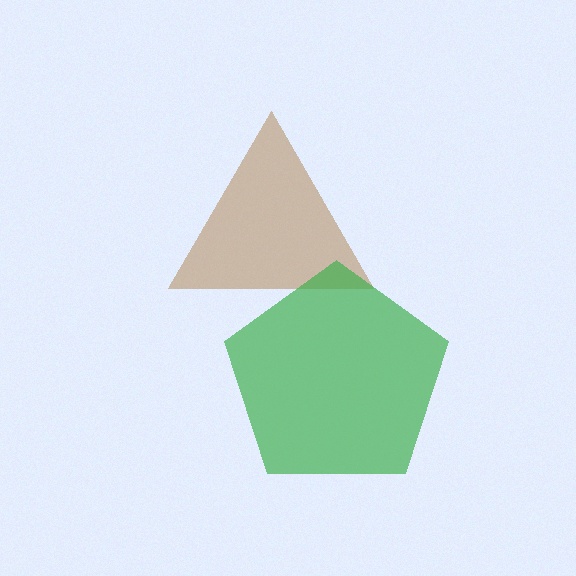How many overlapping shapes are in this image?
There are 2 overlapping shapes in the image.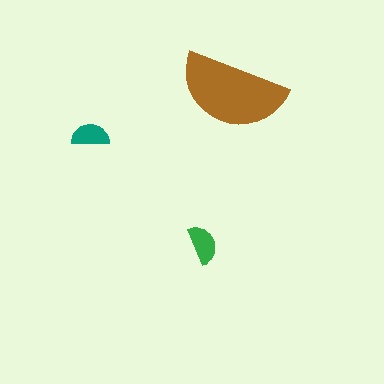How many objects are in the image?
There are 3 objects in the image.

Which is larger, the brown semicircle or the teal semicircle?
The brown one.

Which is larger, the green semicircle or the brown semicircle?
The brown one.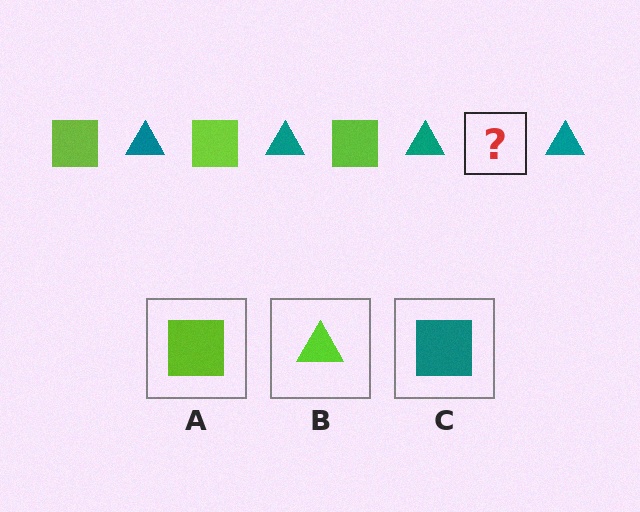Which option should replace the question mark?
Option A.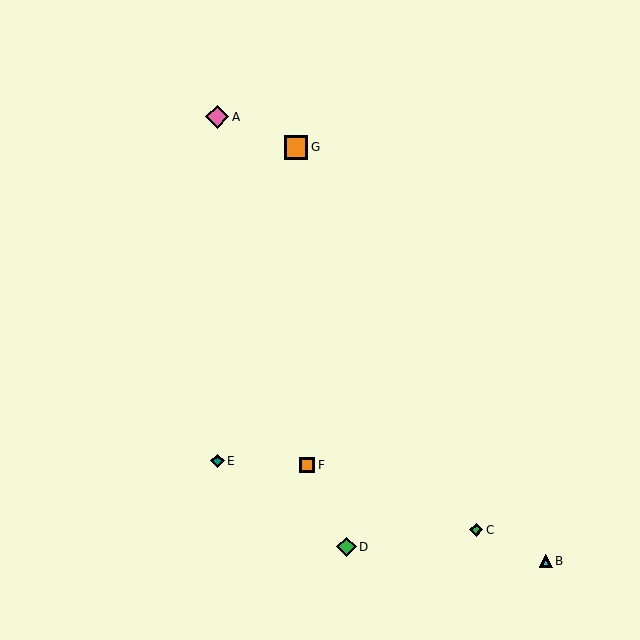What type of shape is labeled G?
Shape G is an orange square.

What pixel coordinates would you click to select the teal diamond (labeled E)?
Click at (218, 461) to select the teal diamond E.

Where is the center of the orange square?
The center of the orange square is at (307, 465).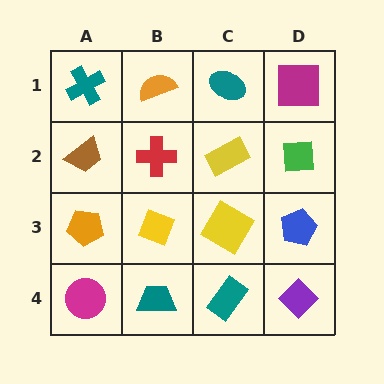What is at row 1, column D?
A magenta square.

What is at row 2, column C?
A yellow rectangle.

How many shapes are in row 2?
4 shapes.